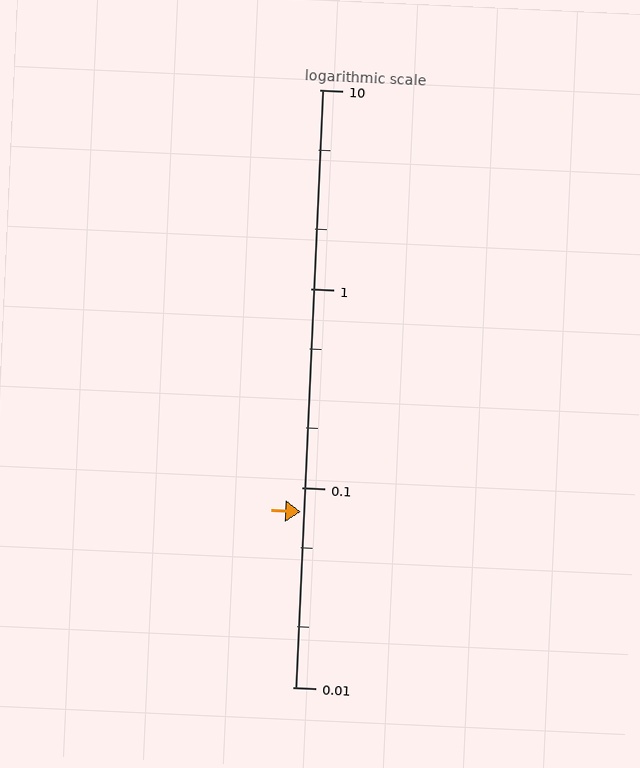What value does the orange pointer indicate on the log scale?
The pointer indicates approximately 0.076.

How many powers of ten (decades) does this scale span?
The scale spans 3 decades, from 0.01 to 10.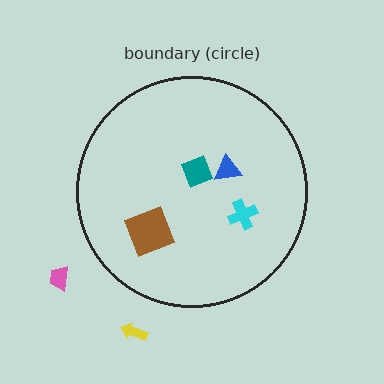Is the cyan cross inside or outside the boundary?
Inside.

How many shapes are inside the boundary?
4 inside, 2 outside.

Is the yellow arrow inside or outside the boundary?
Outside.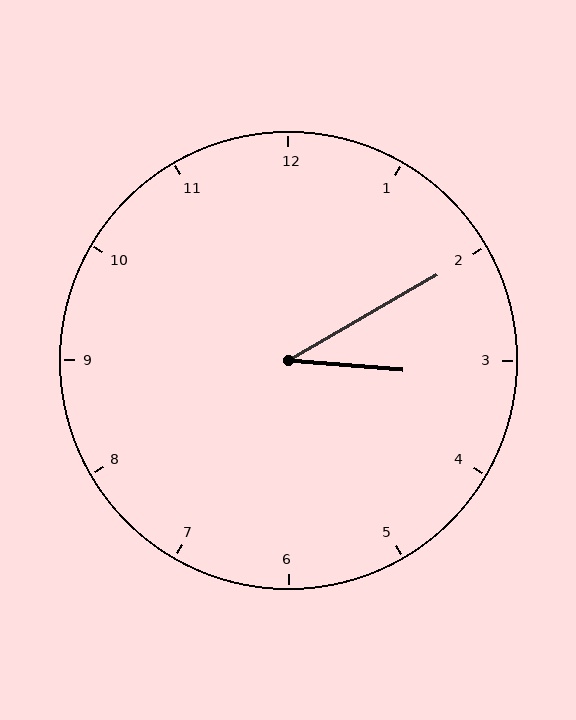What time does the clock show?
3:10.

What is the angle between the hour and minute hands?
Approximately 35 degrees.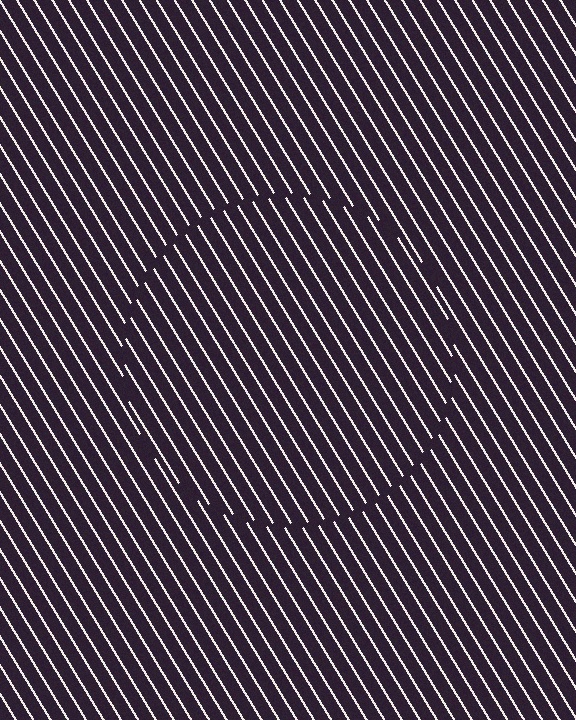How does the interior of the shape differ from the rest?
The interior of the shape contains the same grating, shifted by half a period — the contour is defined by the phase discontinuity where line-ends from the inner and outer gratings abut.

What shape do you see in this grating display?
An illusory circle. The interior of the shape contains the same grating, shifted by half a period — the contour is defined by the phase discontinuity where line-ends from the inner and outer gratings abut.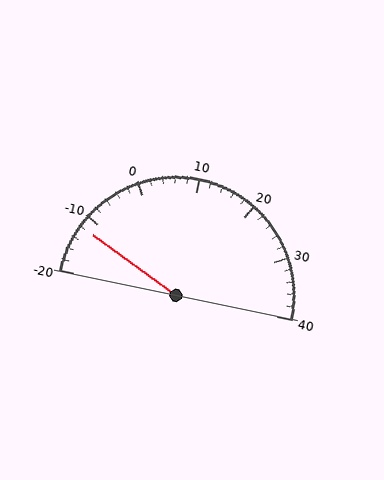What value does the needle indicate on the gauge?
The needle indicates approximately -12.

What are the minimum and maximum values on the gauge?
The gauge ranges from -20 to 40.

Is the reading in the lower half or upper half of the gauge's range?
The reading is in the lower half of the range (-20 to 40).